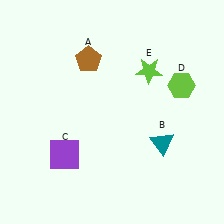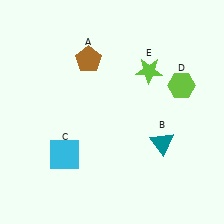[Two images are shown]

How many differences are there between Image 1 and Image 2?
There is 1 difference between the two images.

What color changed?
The square (C) changed from purple in Image 1 to cyan in Image 2.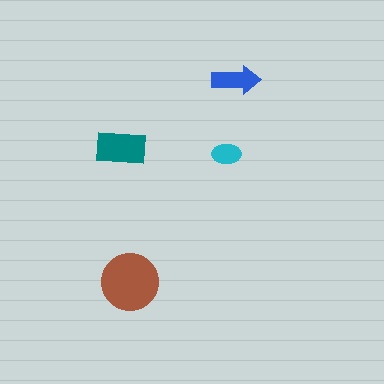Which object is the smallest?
The cyan ellipse.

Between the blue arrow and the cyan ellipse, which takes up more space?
The blue arrow.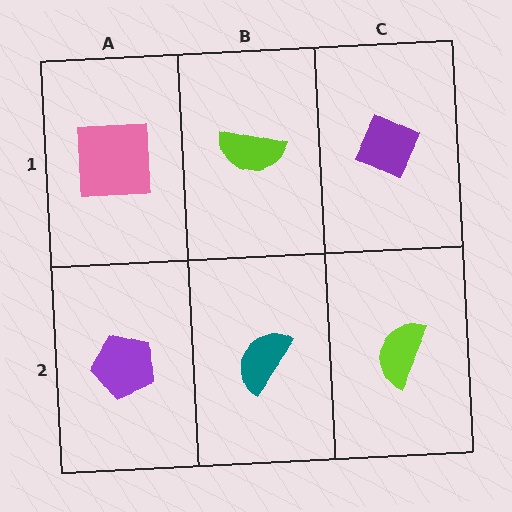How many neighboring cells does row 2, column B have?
3.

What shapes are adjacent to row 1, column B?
A teal semicircle (row 2, column B), a pink square (row 1, column A), a purple diamond (row 1, column C).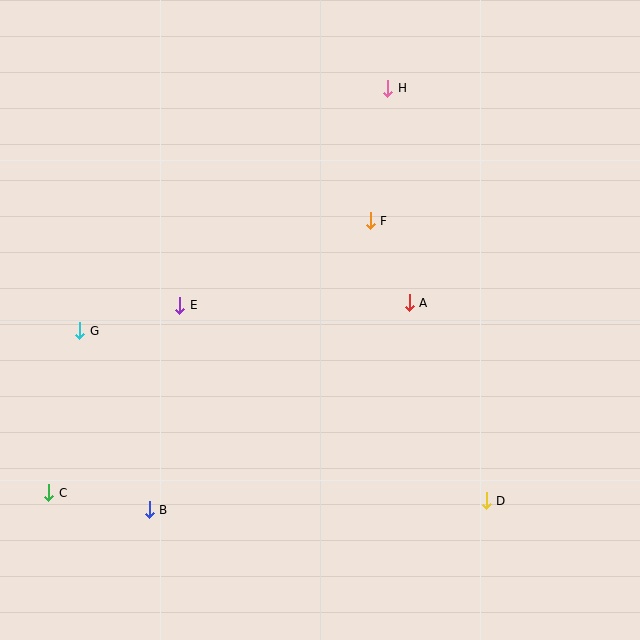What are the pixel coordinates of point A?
Point A is at (409, 303).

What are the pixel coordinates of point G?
Point G is at (80, 331).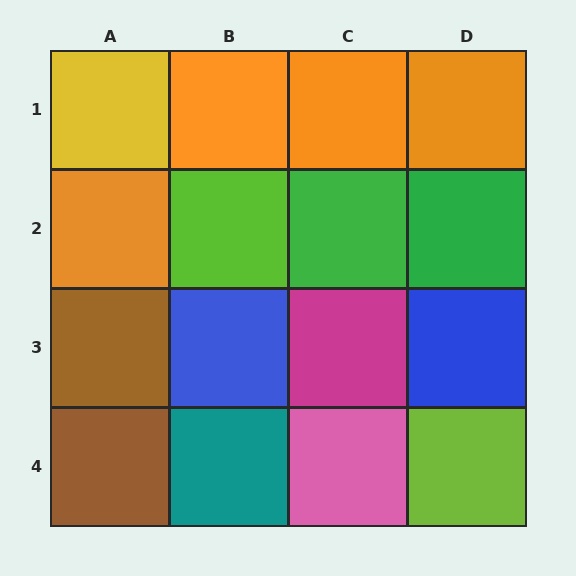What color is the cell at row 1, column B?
Orange.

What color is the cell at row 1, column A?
Yellow.